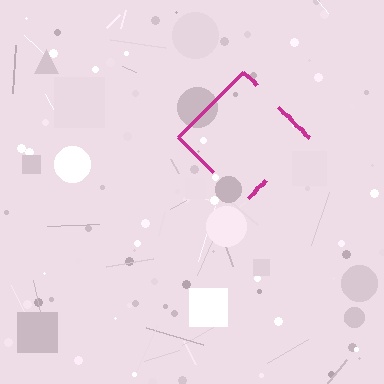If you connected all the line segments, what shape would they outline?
They would outline a diamond.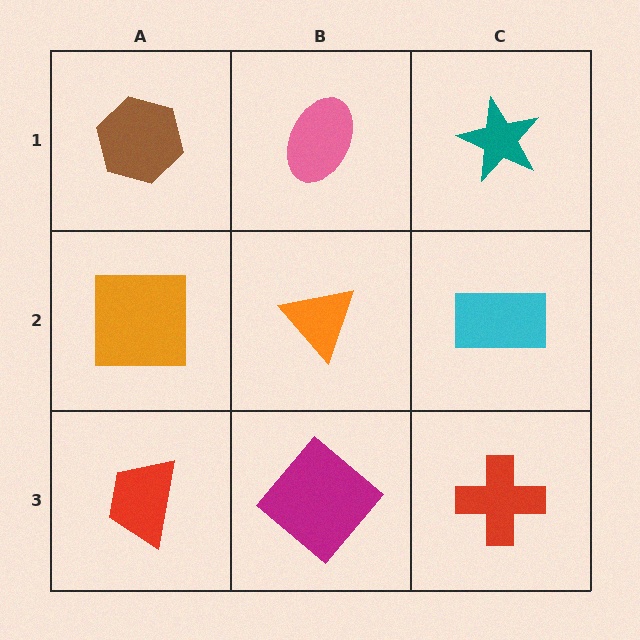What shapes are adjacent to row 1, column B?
An orange triangle (row 2, column B), a brown hexagon (row 1, column A), a teal star (row 1, column C).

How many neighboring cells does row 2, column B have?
4.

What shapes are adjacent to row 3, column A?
An orange square (row 2, column A), a magenta diamond (row 3, column B).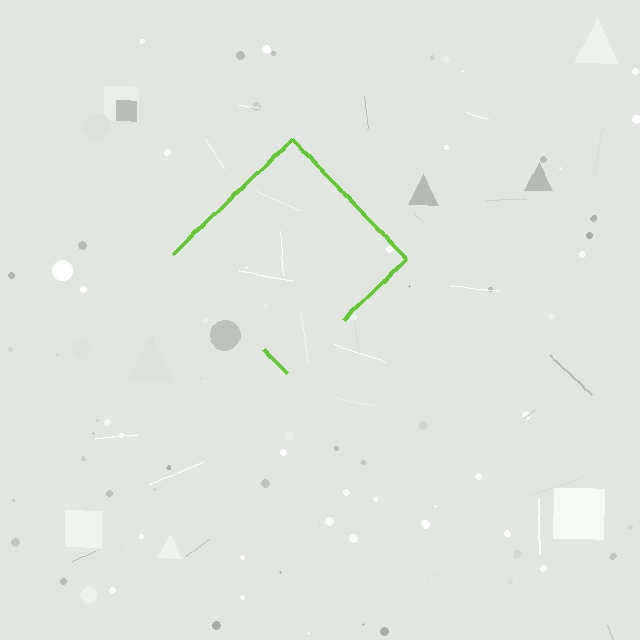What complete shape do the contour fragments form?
The contour fragments form a diamond.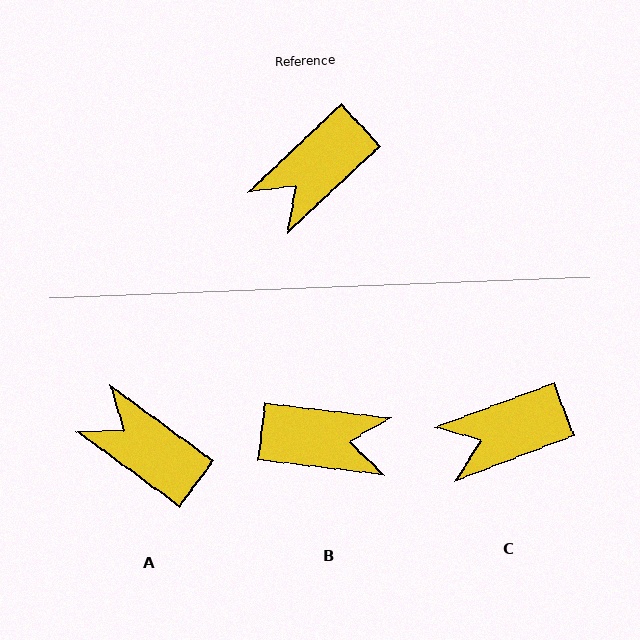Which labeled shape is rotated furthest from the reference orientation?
B, about 130 degrees away.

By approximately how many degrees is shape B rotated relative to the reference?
Approximately 130 degrees counter-clockwise.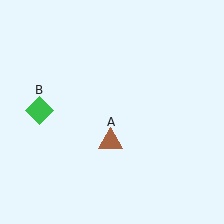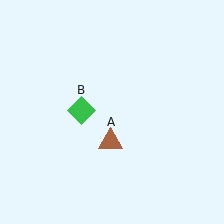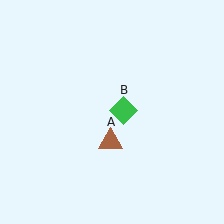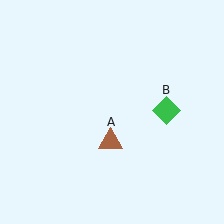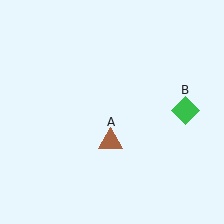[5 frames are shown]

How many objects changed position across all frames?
1 object changed position: green diamond (object B).